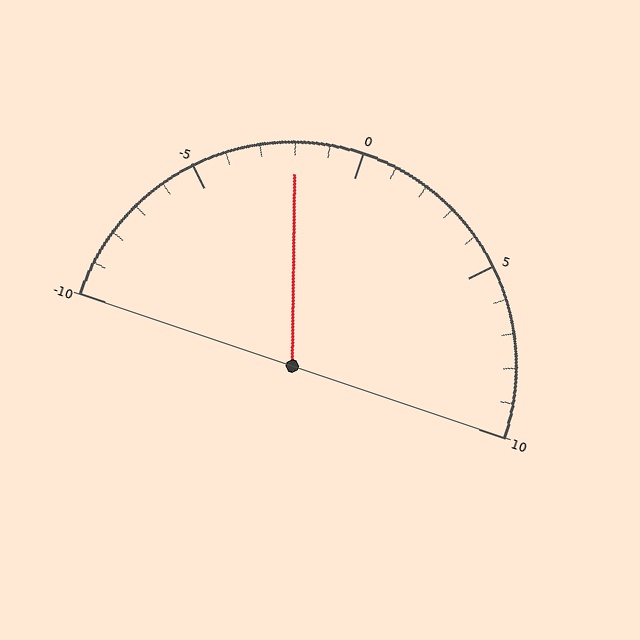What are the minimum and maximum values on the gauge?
The gauge ranges from -10 to 10.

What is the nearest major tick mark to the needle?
The nearest major tick mark is 0.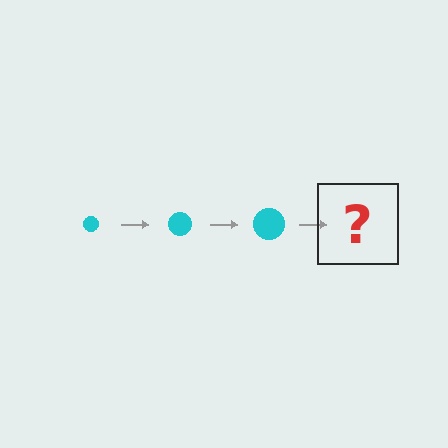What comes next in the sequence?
The next element should be a cyan circle, larger than the previous one.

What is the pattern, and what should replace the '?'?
The pattern is that the circle gets progressively larger each step. The '?' should be a cyan circle, larger than the previous one.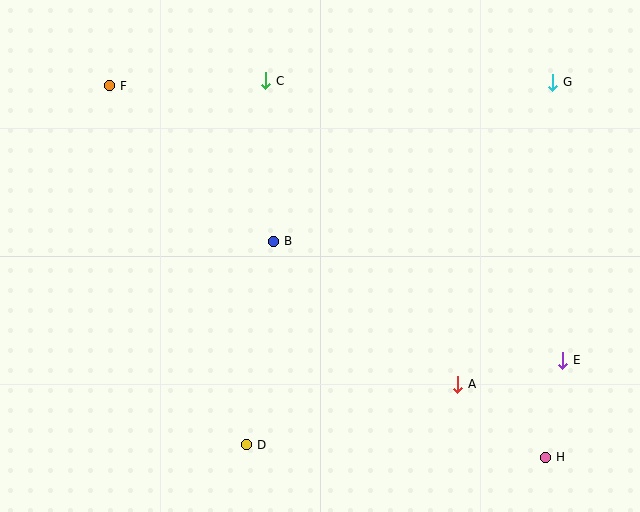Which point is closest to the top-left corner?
Point F is closest to the top-left corner.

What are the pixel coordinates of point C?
Point C is at (266, 81).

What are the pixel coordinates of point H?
Point H is at (546, 457).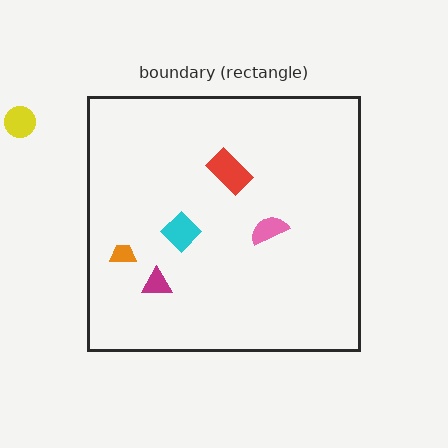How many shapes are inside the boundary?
5 inside, 1 outside.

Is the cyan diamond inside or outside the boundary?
Inside.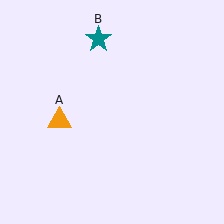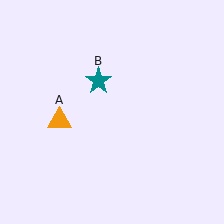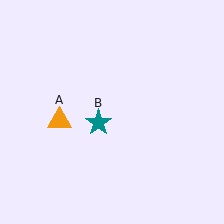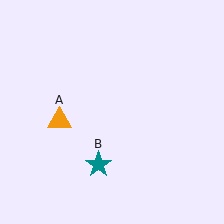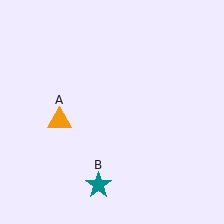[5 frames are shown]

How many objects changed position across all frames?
1 object changed position: teal star (object B).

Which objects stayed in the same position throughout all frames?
Orange triangle (object A) remained stationary.